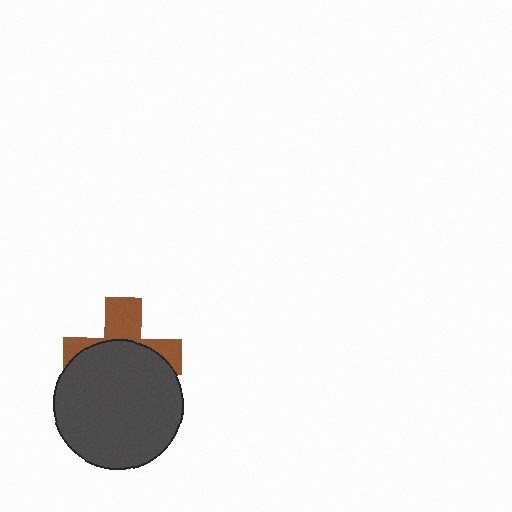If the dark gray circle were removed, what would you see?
You would see the complete brown cross.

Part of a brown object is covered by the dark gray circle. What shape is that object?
It is a cross.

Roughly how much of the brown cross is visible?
A small part of it is visible (roughly 39%).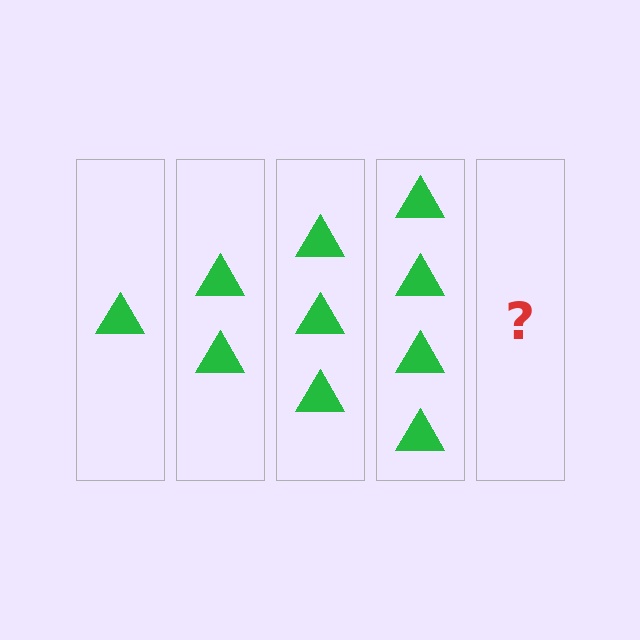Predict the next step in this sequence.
The next step is 5 triangles.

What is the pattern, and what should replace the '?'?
The pattern is that each step adds one more triangle. The '?' should be 5 triangles.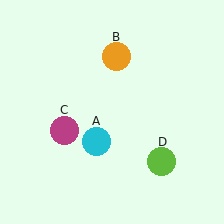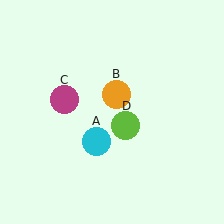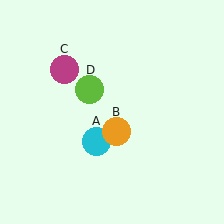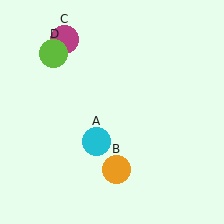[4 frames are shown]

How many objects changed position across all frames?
3 objects changed position: orange circle (object B), magenta circle (object C), lime circle (object D).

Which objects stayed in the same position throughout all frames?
Cyan circle (object A) remained stationary.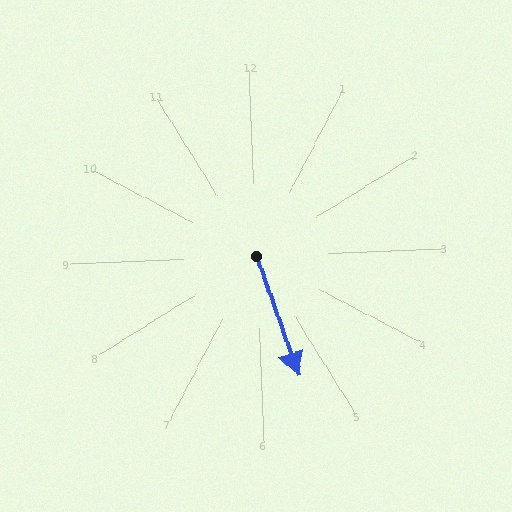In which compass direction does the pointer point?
South.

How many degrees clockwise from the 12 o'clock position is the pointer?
Approximately 163 degrees.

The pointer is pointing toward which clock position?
Roughly 5 o'clock.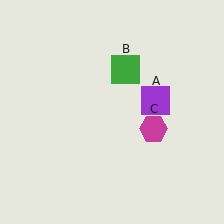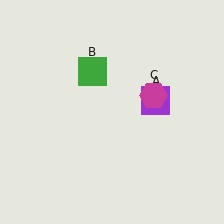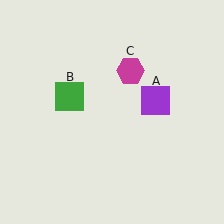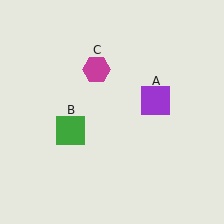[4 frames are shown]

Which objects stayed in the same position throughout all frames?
Purple square (object A) remained stationary.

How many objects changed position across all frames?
2 objects changed position: green square (object B), magenta hexagon (object C).